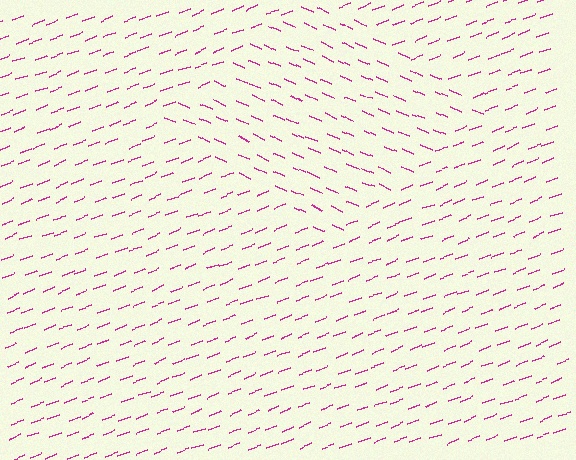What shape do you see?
I see a diamond.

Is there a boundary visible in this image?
Yes, there is a texture boundary formed by a change in line orientation.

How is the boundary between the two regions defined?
The boundary is defined purely by a change in line orientation (approximately 45 degrees difference). All lines are the same color and thickness.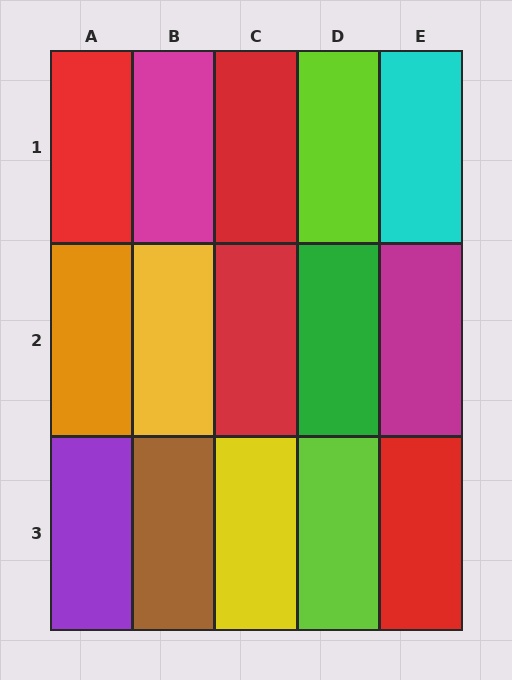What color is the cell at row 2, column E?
Magenta.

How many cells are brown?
1 cell is brown.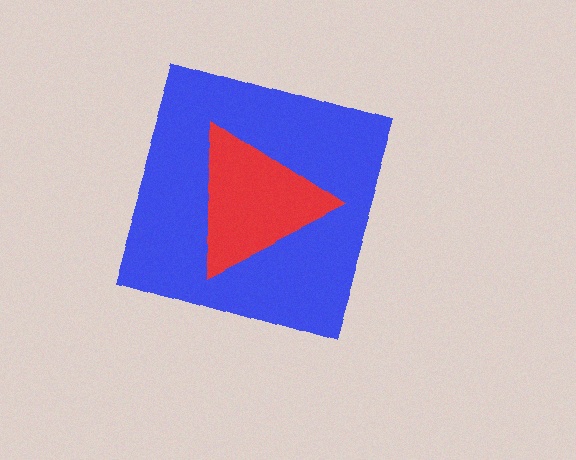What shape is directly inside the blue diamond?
The red triangle.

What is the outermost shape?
The blue diamond.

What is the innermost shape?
The red triangle.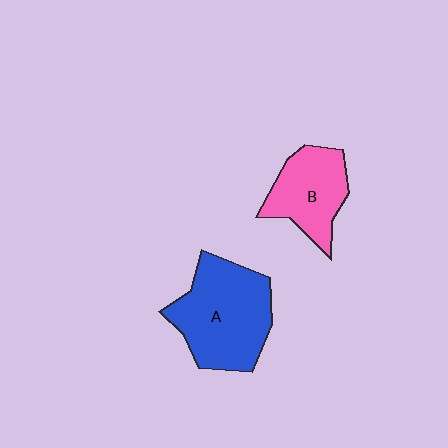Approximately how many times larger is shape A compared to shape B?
Approximately 1.5 times.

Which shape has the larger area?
Shape A (blue).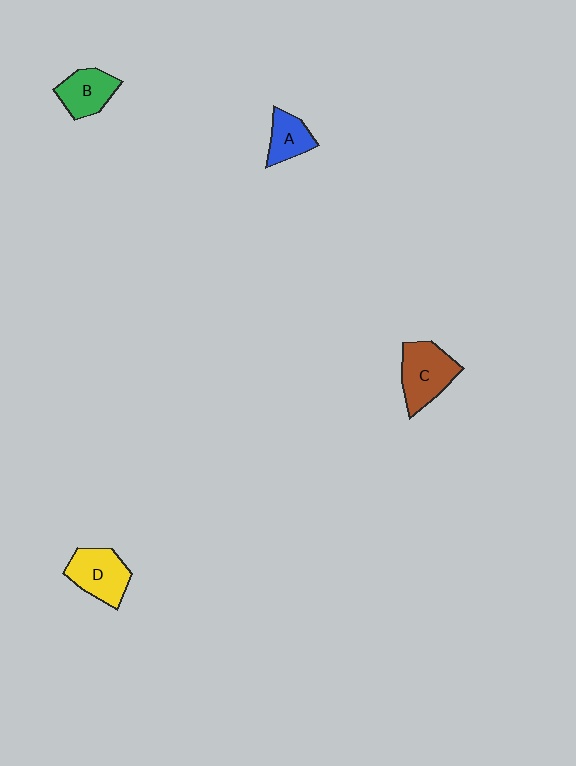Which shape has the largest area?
Shape C (brown).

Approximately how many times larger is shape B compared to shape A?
Approximately 1.2 times.